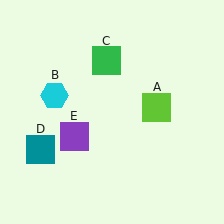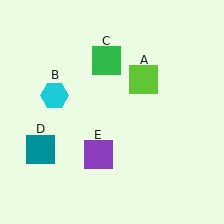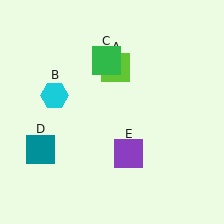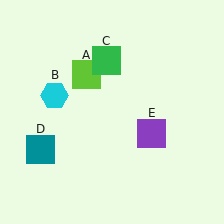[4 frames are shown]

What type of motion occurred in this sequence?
The lime square (object A), purple square (object E) rotated counterclockwise around the center of the scene.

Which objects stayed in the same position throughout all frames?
Cyan hexagon (object B) and green square (object C) and teal square (object D) remained stationary.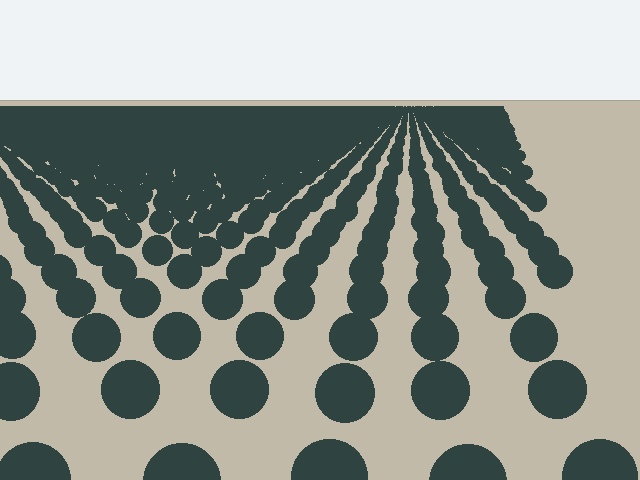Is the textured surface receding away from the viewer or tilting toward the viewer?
The surface is receding away from the viewer. Texture elements get smaller and denser toward the top.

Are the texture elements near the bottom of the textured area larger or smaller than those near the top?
Larger. Near the bottom, elements are closer to the viewer and appear at a bigger on-screen size.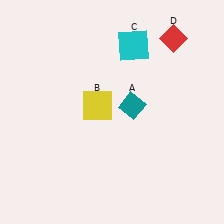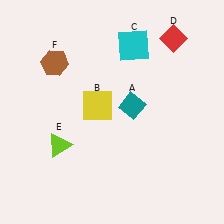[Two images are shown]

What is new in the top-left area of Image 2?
A brown hexagon (F) was added in the top-left area of Image 2.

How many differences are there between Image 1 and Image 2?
There are 2 differences between the two images.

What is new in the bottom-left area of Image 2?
A lime triangle (E) was added in the bottom-left area of Image 2.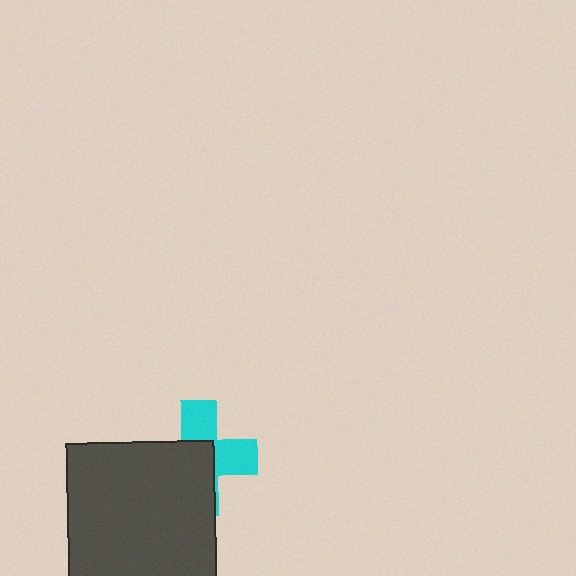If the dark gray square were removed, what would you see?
You would see the complete cyan cross.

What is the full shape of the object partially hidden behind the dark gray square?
The partially hidden object is a cyan cross.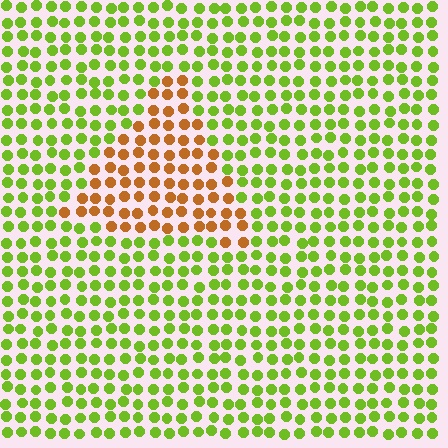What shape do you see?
I see a triangle.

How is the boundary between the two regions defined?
The boundary is defined purely by a slight shift in hue (about 63 degrees). Spacing, size, and orientation are identical on both sides.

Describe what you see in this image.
The image is filled with small lime elements in a uniform arrangement. A triangle-shaped region is visible where the elements are tinted to a slightly different hue, forming a subtle color boundary.